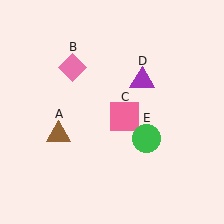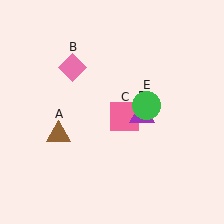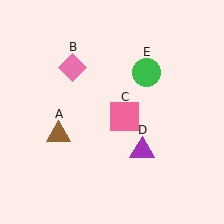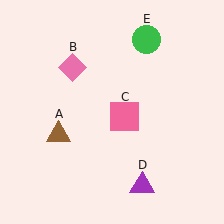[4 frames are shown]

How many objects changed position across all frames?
2 objects changed position: purple triangle (object D), green circle (object E).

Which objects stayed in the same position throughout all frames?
Brown triangle (object A) and pink diamond (object B) and pink square (object C) remained stationary.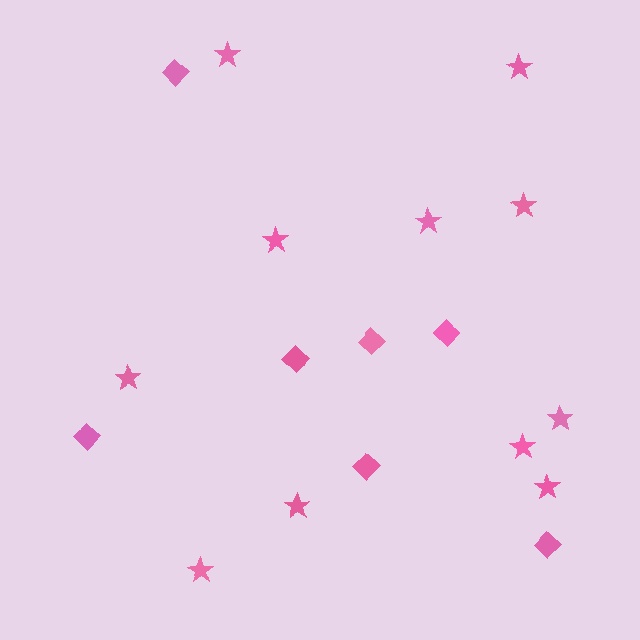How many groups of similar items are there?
There are 2 groups: one group of stars (11) and one group of diamonds (7).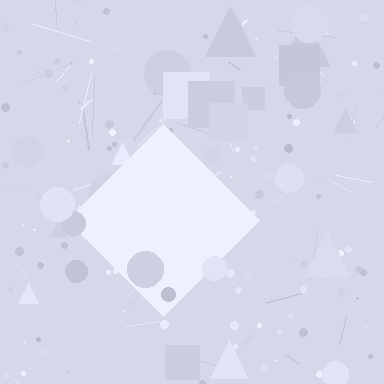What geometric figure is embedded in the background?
A diamond is embedded in the background.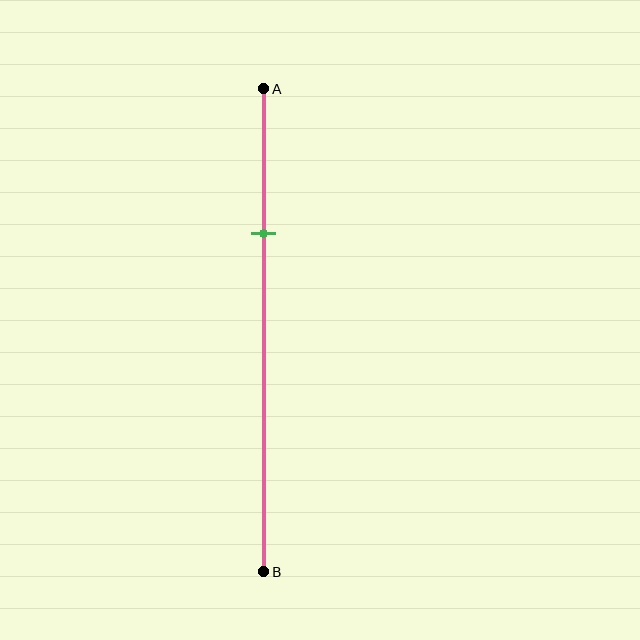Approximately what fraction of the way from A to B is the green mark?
The green mark is approximately 30% of the way from A to B.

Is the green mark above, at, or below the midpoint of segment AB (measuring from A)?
The green mark is above the midpoint of segment AB.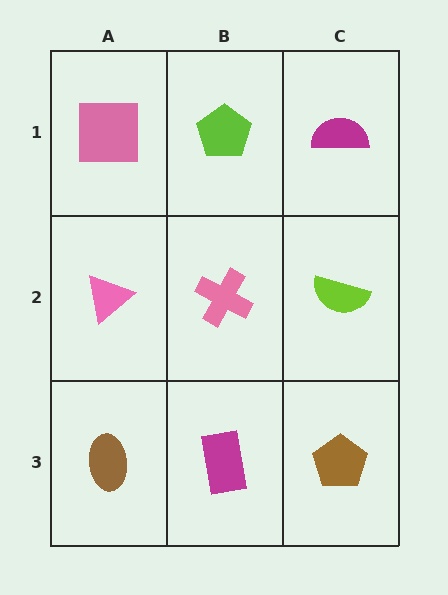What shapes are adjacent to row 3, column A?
A pink triangle (row 2, column A), a magenta rectangle (row 3, column B).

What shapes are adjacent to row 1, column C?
A lime semicircle (row 2, column C), a lime pentagon (row 1, column B).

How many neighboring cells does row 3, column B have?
3.